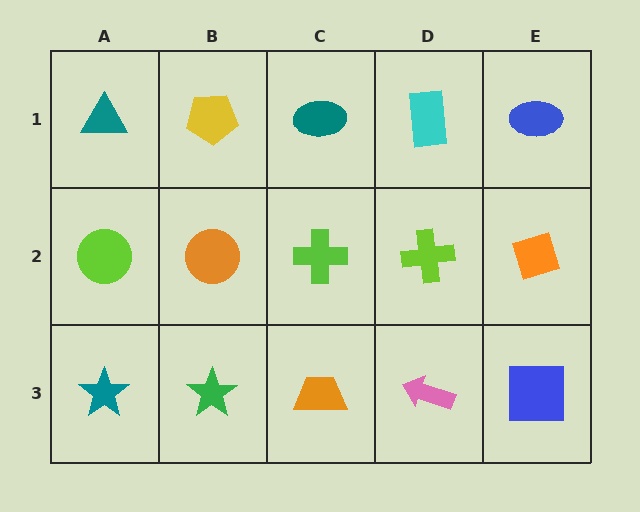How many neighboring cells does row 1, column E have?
2.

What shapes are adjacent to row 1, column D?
A lime cross (row 2, column D), a teal ellipse (row 1, column C), a blue ellipse (row 1, column E).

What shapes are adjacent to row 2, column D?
A cyan rectangle (row 1, column D), a pink arrow (row 3, column D), a lime cross (row 2, column C), an orange diamond (row 2, column E).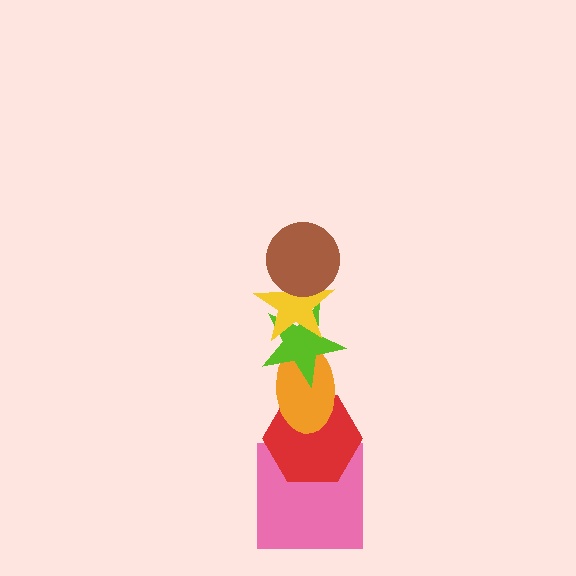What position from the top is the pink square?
The pink square is 6th from the top.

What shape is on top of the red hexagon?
The orange ellipse is on top of the red hexagon.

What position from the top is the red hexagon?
The red hexagon is 5th from the top.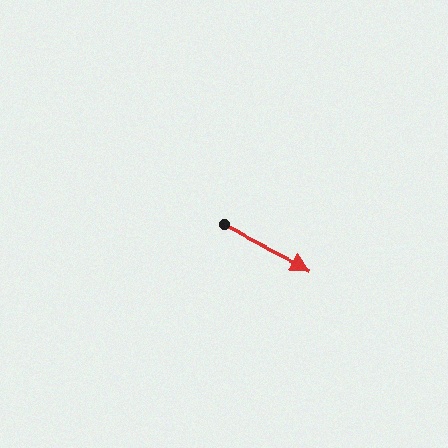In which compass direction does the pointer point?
Southeast.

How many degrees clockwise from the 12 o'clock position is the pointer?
Approximately 117 degrees.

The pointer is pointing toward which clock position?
Roughly 4 o'clock.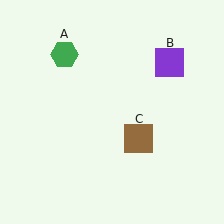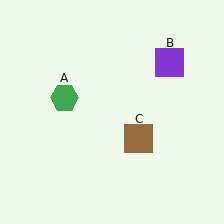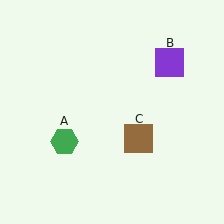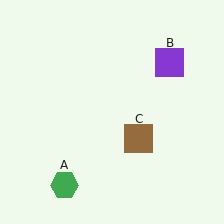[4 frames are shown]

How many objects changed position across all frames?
1 object changed position: green hexagon (object A).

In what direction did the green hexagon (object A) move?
The green hexagon (object A) moved down.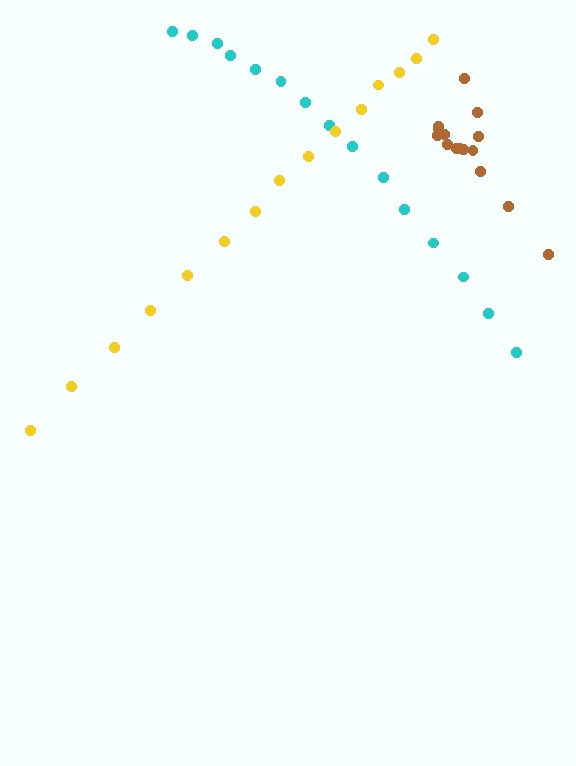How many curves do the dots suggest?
There are 3 distinct paths.